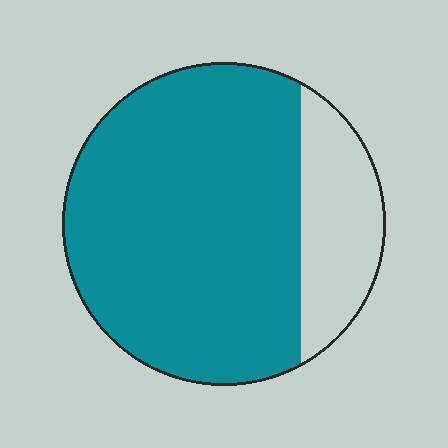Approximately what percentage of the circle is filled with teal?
Approximately 80%.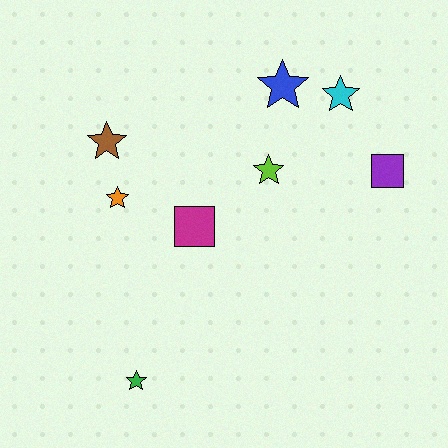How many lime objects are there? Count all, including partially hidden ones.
There is 1 lime object.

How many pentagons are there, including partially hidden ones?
There are no pentagons.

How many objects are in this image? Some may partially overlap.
There are 8 objects.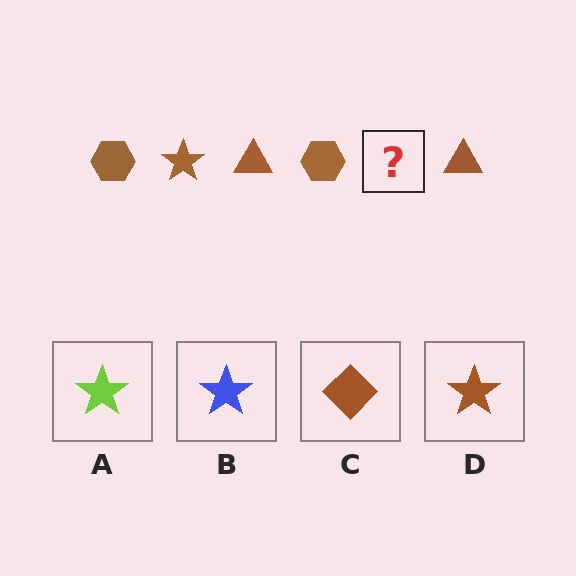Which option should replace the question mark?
Option D.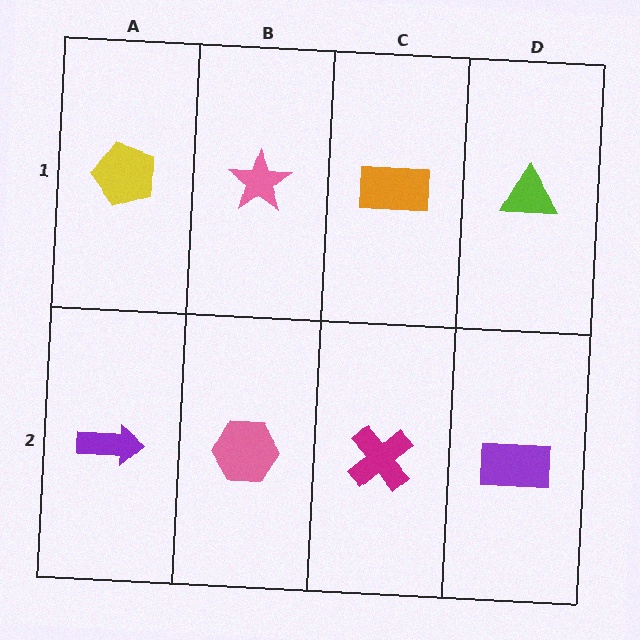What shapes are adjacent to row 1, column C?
A magenta cross (row 2, column C), a pink star (row 1, column B), a lime triangle (row 1, column D).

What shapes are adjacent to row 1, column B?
A pink hexagon (row 2, column B), a yellow pentagon (row 1, column A), an orange rectangle (row 1, column C).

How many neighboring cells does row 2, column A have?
2.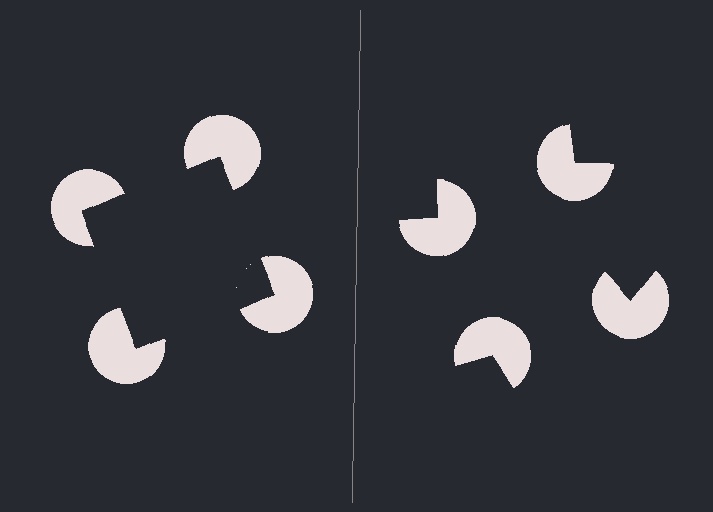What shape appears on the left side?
An illusory square.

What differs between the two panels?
The pac-man discs are positioned identically on both sides; only the wedge orientations differ. On the left they align to a square; on the right they are misaligned.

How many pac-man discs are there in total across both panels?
8 — 4 on each side.